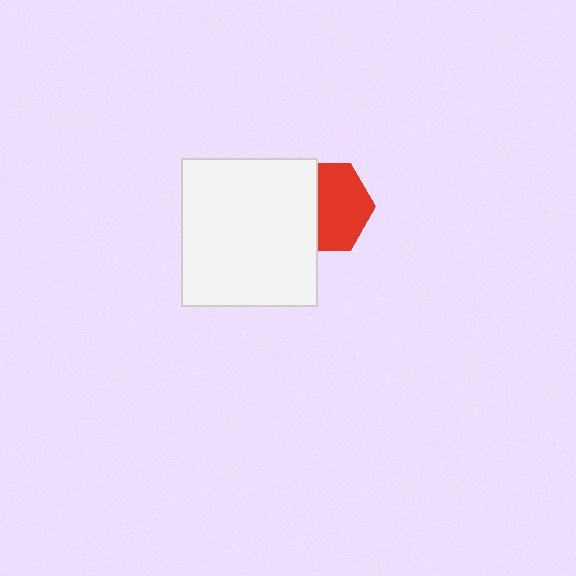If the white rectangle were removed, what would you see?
You would see the complete red hexagon.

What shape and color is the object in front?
The object in front is a white rectangle.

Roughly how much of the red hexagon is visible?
About half of it is visible (roughly 60%).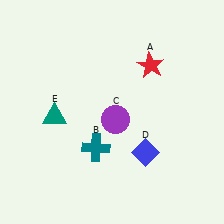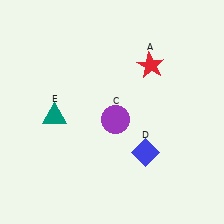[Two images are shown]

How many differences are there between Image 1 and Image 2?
There is 1 difference between the two images.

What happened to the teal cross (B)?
The teal cross (B) was removed in Image 2. It was in the bottom-left area of Image 1.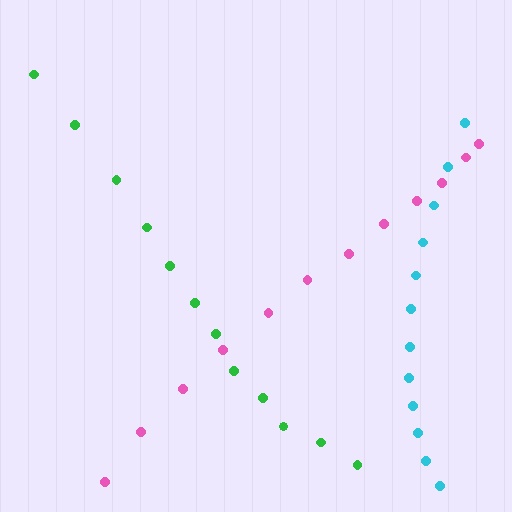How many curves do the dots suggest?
There are 3 distinct paths.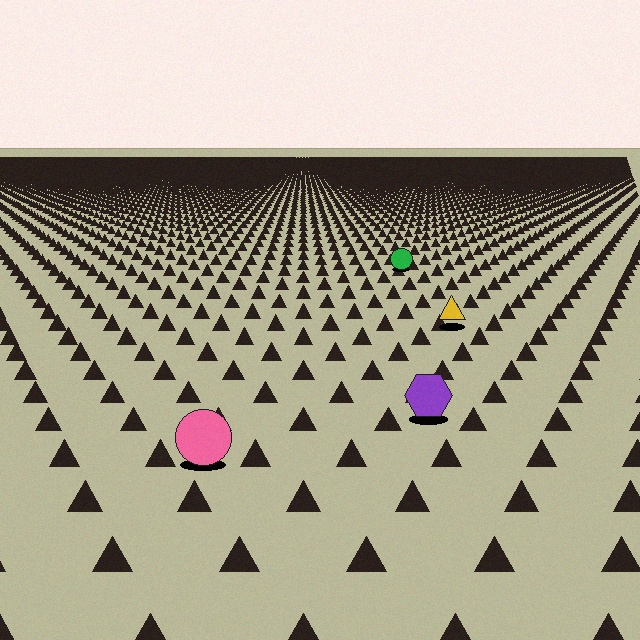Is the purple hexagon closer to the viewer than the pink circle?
No. The pink circle is closer — you can tell from the texture gradient: the ground texture is coarser near it.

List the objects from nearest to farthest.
From nearest to farthest: the pink circle, the purple hexagon, the yellow triangle, the green circle.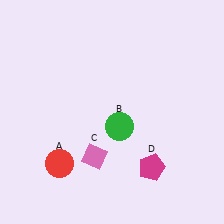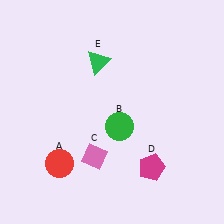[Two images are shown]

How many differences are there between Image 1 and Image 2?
There is 1 difference between the two images.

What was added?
A green triangle (E) was added in Image 2.